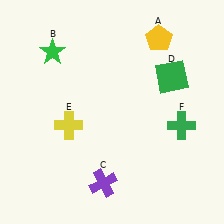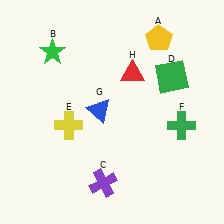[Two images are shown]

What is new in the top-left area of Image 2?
A blue triangle (G) was added in the top-left area of Image 2.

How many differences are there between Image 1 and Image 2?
There are 2 differences between the two images.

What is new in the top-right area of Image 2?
A red triangle (H) was added in the top-right area of Image 2.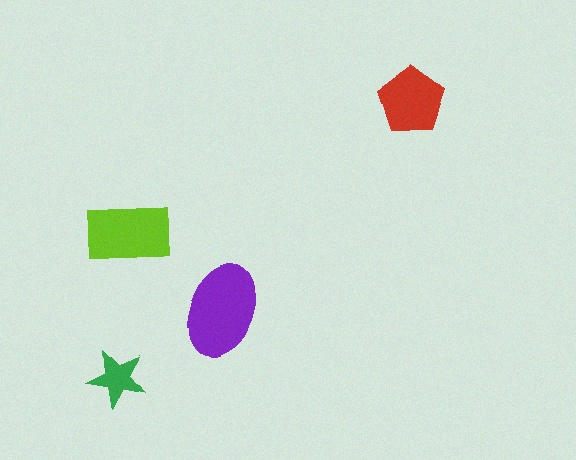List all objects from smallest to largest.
The green star, the red pentagon, the lime rectangle, the purple ellipse.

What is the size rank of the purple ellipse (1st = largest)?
1st.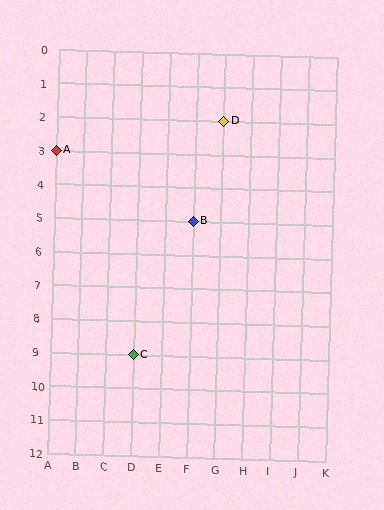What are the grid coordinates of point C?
Point C is at grid coordinates (D, 9).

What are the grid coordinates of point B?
Point B is at grid coordinates (F, 5).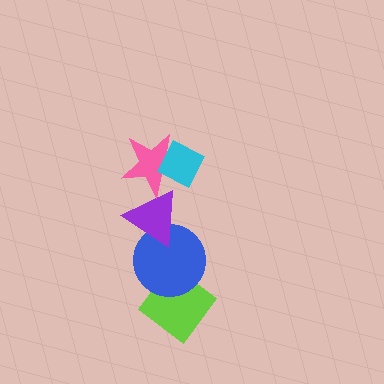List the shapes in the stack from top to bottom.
From top to bottom: the cyan diamond, the pink star, the purple triangle, the blue circle, the lime diamond.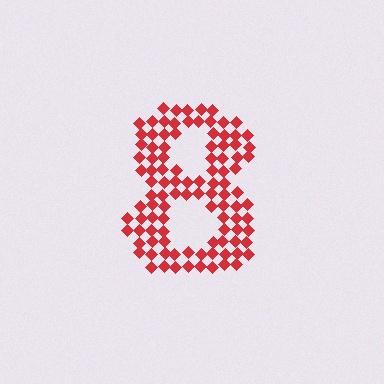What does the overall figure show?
The overall figure shows the digit 8.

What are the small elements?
The small elements are diamonds.